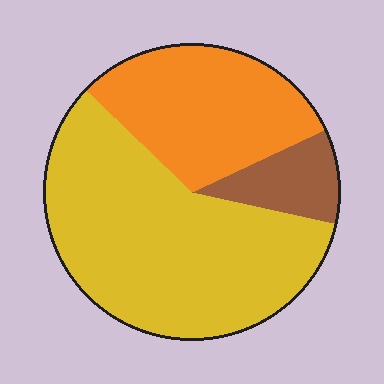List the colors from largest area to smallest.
From largest to smallest: yellow, orange, brown.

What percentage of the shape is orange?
Orange covers 31% of the shape.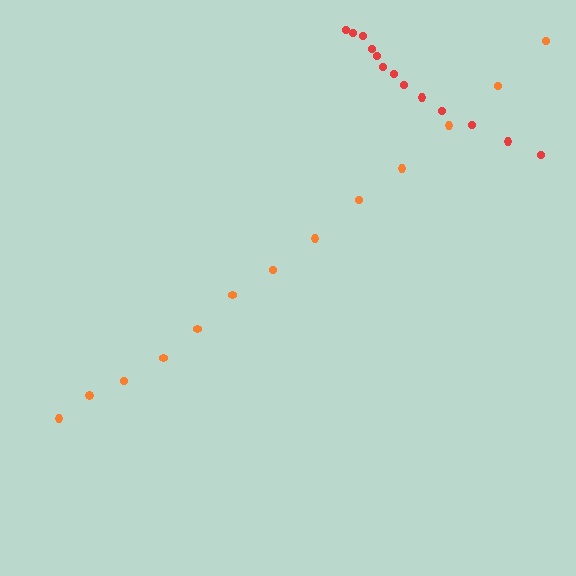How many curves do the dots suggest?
There are 2 distinct paths.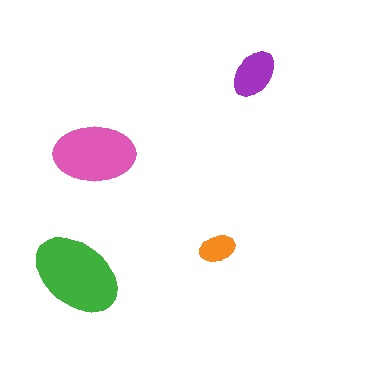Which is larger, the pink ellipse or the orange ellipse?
The pink one.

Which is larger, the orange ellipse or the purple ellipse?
The purple one.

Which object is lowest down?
The green ellipse is bottommost.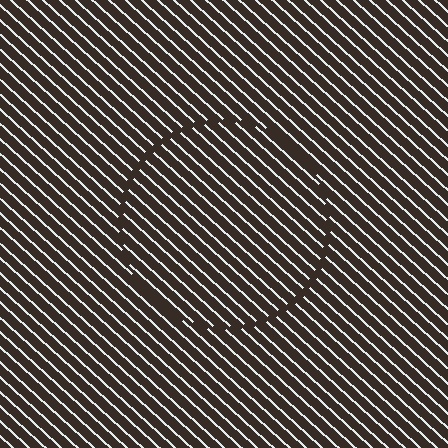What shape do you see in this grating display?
An illusory circle. The interior of the shape contains the same grating, shifted by half a period — the contour is defined by the phase discontinuity where line-ends from the inner and outer gratings abut.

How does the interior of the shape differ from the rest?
The interior of the shape contains the same grating, shifted by half a period — the contour is defined by the phase discontinuity where line-ends from the inner and outer gratings abut.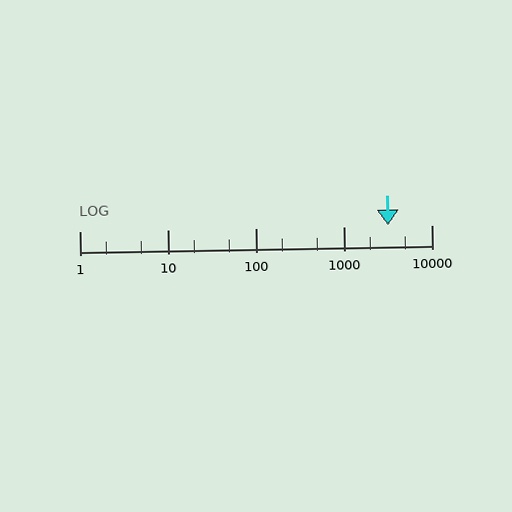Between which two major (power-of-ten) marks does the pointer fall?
The pointer is between 1000 and 10000.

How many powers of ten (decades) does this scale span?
The scale spans 4 decades, from 1 to 10000.